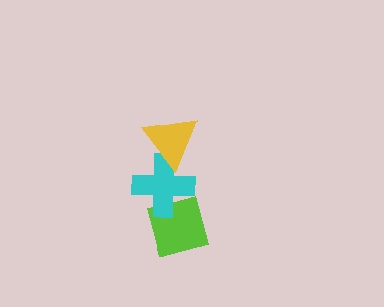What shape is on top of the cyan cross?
The yellow triangle is on top of the cyan cross.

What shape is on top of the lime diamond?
The cyan cross is on top of the lime diamond.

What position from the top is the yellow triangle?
The yellow triangle is 1st from the top.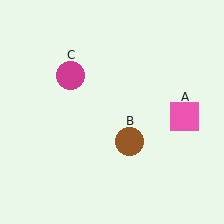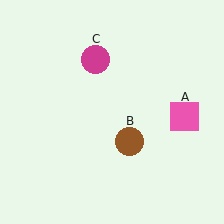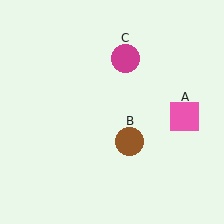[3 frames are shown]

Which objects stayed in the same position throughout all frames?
Pink square (object A) and brown circle (object B) remained stationary.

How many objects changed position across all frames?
1 object changed position: magenta circle (object C).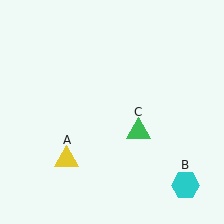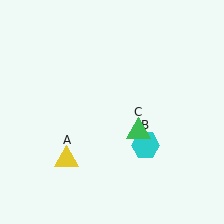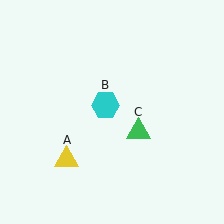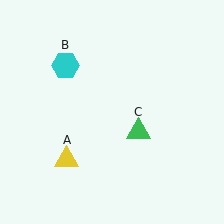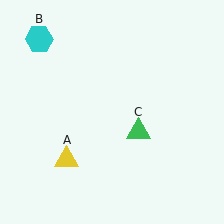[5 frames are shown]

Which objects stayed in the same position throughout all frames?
Yellow triangle (object A) and green triangle (object C) remained stationary.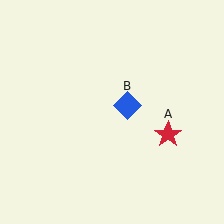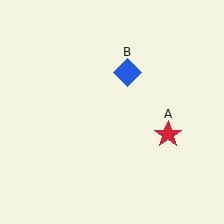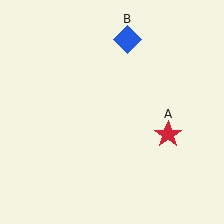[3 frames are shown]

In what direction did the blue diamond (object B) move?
The blue diamond (object B) moved up.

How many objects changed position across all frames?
1 object changed position: blue diamond (object B).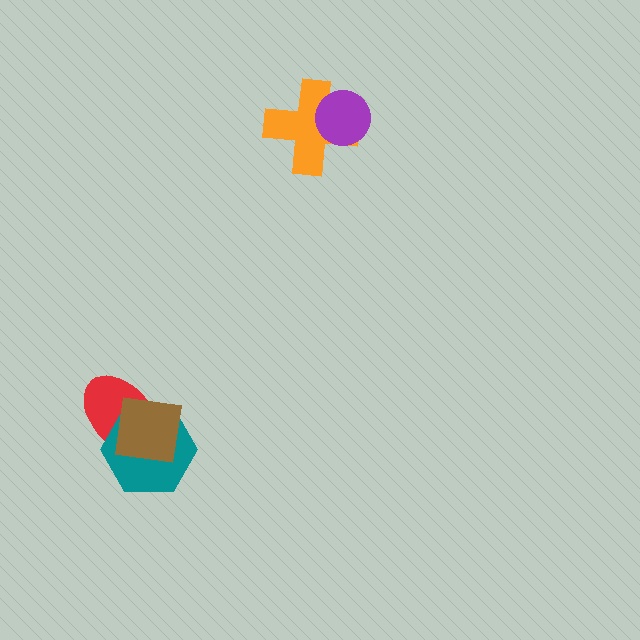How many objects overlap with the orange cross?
1 object overlaps with the orange cross.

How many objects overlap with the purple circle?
1 object overlaps with the purple circle.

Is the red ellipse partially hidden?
Yes, it is partially covered by another shape.